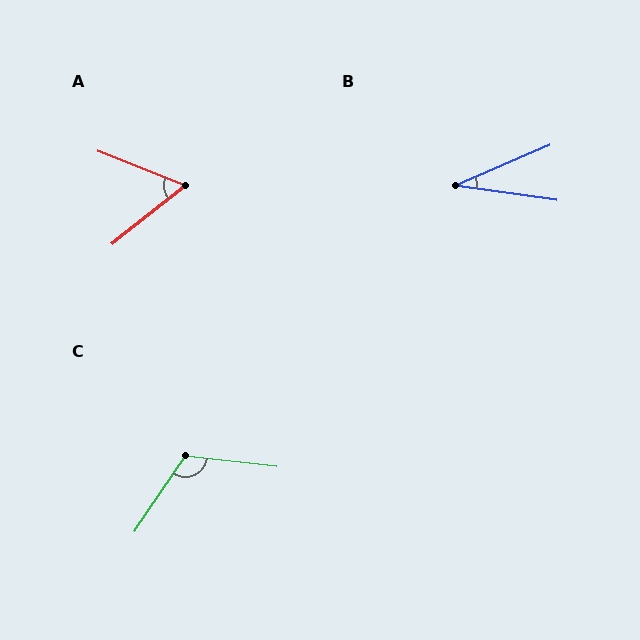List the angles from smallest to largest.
B (32°), A (60°), C (117°).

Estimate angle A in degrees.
Approximately 60 degrees.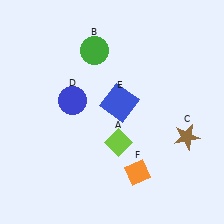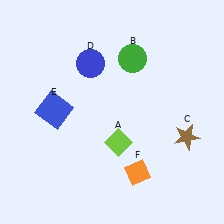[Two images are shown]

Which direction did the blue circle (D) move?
The blue circle (D) moved up.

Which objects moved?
The objects that moved are: the green circle (B), the blue circle (D), the blue square (E).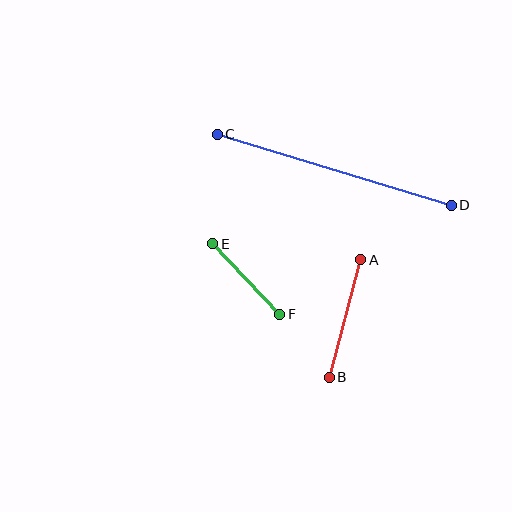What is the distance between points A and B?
The distance is approximately 122 pixels.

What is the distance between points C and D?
The distance is approximately 244 pixels.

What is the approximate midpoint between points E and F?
The midpoint is at approximately (246, 279) pixels.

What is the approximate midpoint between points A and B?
The midpoint is at approximately (345, 318) pixels.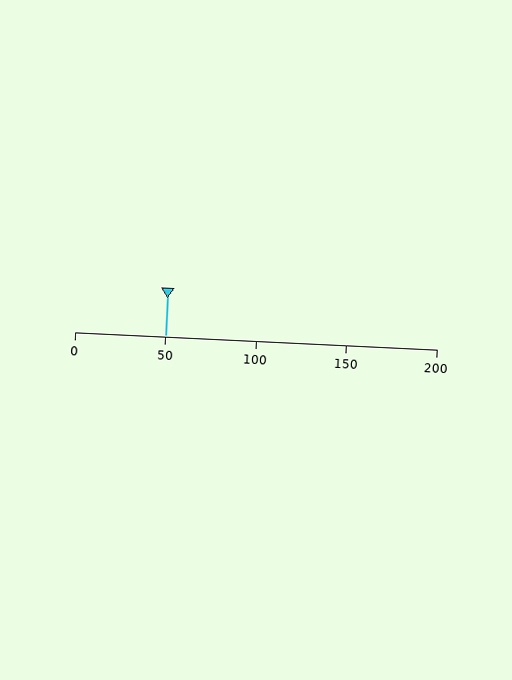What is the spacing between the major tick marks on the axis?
The major ticks are spaced 50 apart.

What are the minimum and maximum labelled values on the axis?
The axis runs from 0 to 200.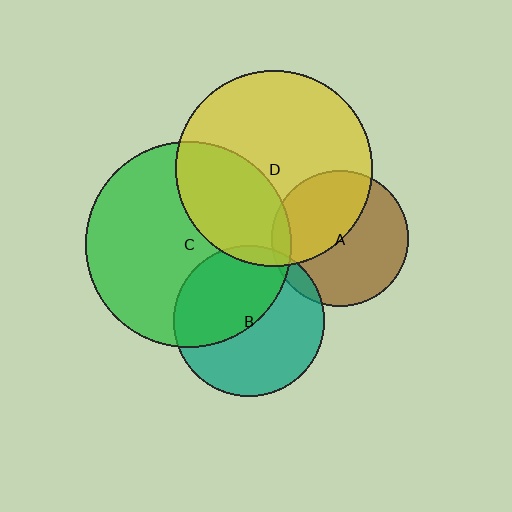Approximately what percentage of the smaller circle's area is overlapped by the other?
Approximately 5%.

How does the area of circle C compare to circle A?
Approximately 2.3 times.